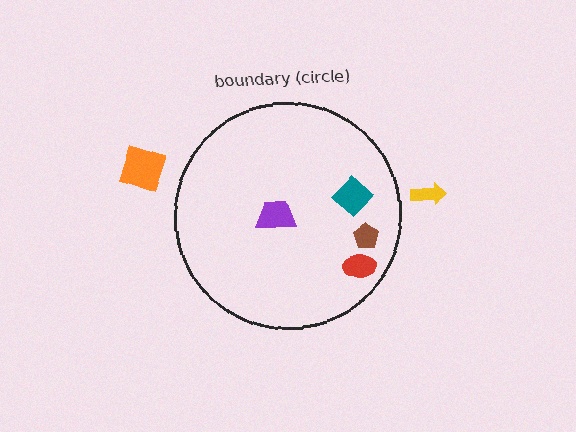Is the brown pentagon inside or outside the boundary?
Inside.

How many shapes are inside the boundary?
4 inside, 2 outside.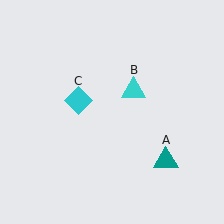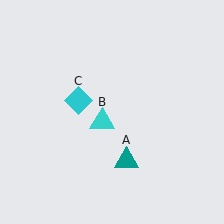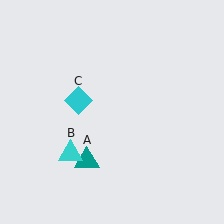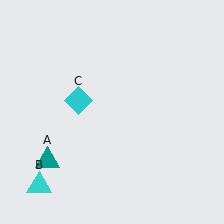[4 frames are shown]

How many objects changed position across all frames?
2 objects changed position: teal triangle (object A), cyan triangle (object B).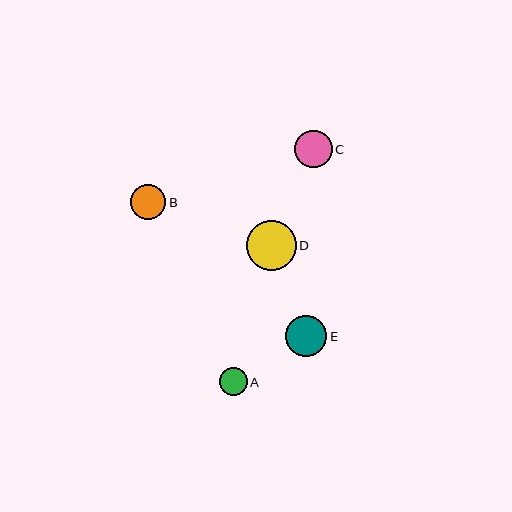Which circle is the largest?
Circle D is the largest with a size of approximately 50 pixels.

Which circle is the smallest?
Circle A is the smallest with a size of approximately 28 pixels.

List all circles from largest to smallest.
From largest to smallest: D, E, C, B, A.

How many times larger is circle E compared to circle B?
Circle E is approximately 1.2 times the size of circle B.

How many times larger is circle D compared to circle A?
Circle D is approximately 1.8 times the size of circle A.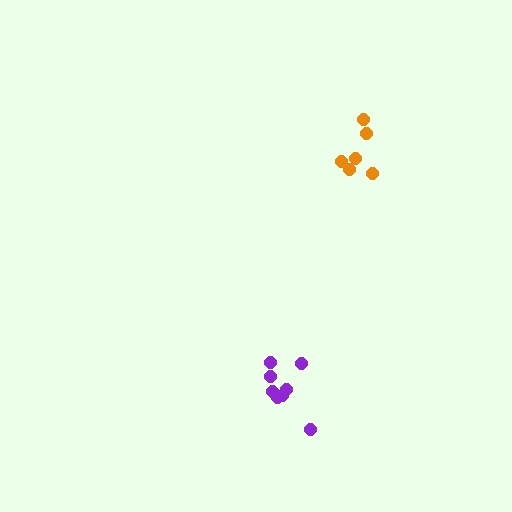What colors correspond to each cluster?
The clusters are colored: orange, purple.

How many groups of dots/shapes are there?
There are 2 groups.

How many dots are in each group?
Group 1: 6 dots, Group 2: 8 dots (14 total).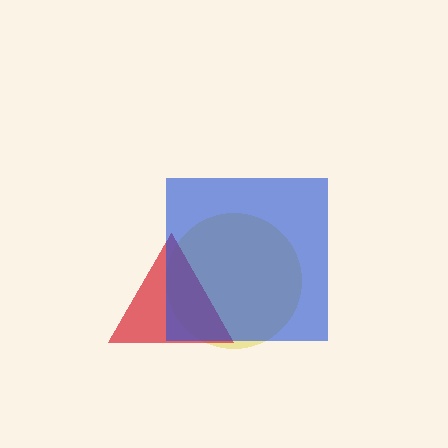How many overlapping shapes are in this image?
There are 3 overlapping shapes in the image.